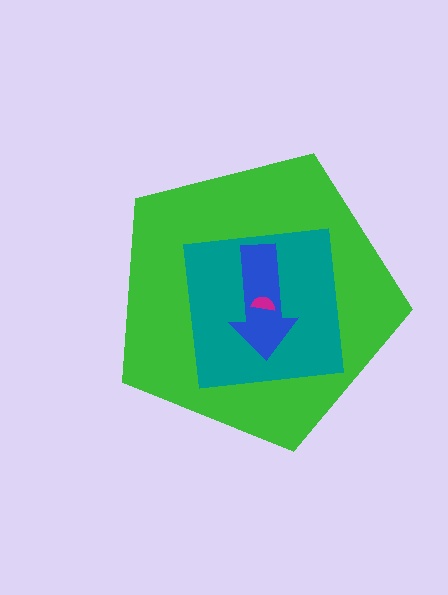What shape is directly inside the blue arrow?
The magenta semicircle.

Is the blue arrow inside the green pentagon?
Yes.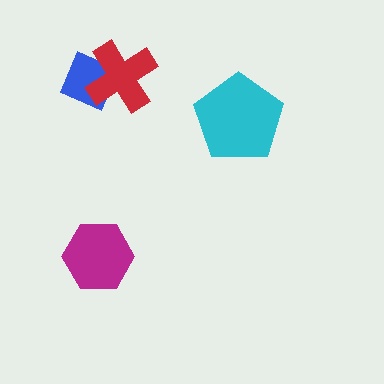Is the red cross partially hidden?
No, no other shape covers it.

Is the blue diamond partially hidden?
Yes, it is partially covered by another shape.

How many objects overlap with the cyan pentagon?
0 objects overlap with the cyan pentagon.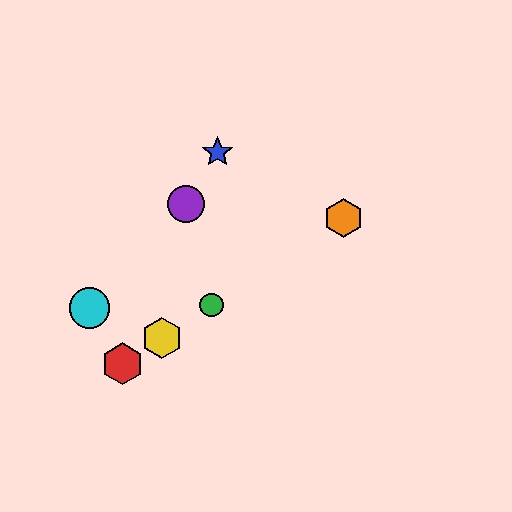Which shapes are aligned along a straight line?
The red hexagon, the green circle, the yellow hexagon, the orange hexagon are aligned along a straight line.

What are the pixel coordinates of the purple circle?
The purple circle is at (186, 204).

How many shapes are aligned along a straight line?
4 shapes (the red hexagon, the green circle, the yellow hexagon, the orange hexagon) are aligned along a straight line.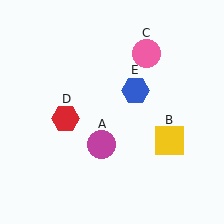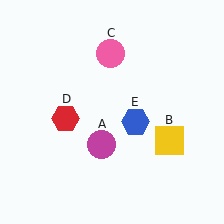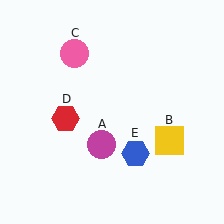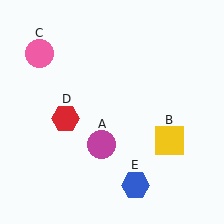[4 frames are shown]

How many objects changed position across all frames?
2 objects changed position: pink circle (object C), blue hexagon (object E).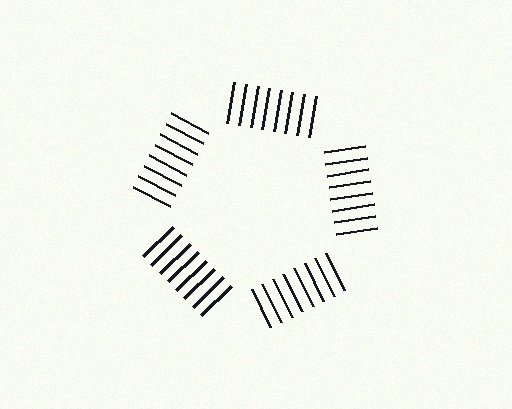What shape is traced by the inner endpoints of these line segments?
An illusory pentagon — the line segments terminate on its edges but no continuous stroke is drawn.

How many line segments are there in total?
40 — 8 along each of the 5 edges.